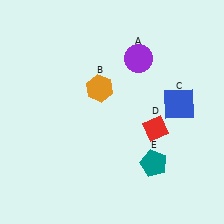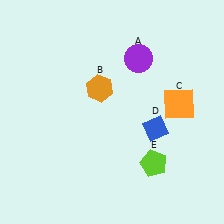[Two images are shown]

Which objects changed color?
C changed from blue to orange. D changed from red to blue. E changed from teal to lime.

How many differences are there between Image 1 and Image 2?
There are 3 differences between the two images.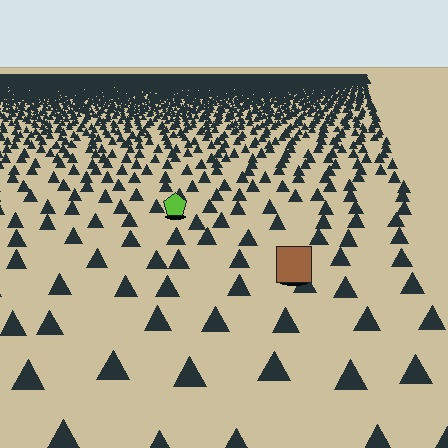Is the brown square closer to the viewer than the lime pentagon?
Yes. The brown square is closer — you can tell from the texture gradient: the ground texture is coarser near it.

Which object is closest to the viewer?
The brown square is closest. The texture marks near it are larger and more spread out.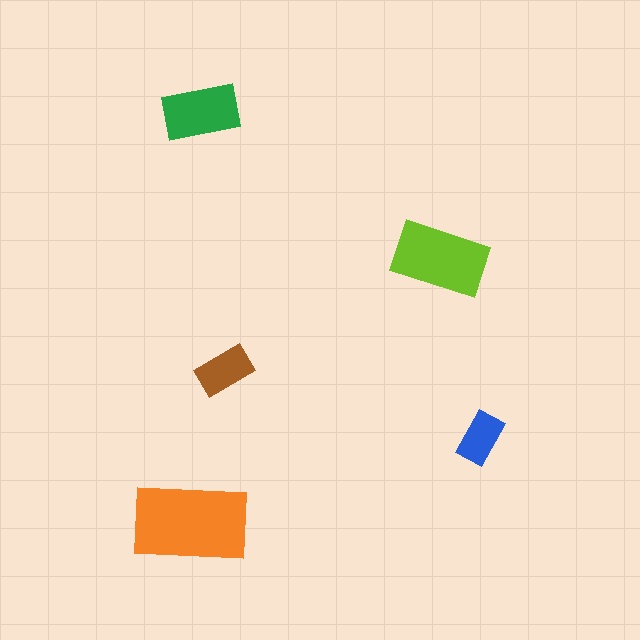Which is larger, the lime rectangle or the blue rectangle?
The lime one.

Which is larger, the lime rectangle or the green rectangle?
The lime one.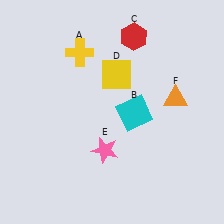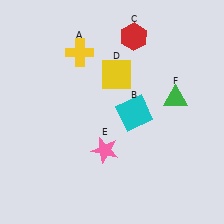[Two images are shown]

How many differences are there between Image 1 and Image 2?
There is 1 difference between the two images.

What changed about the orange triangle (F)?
In Image 1, F is orange. In Image 2, it changed to green.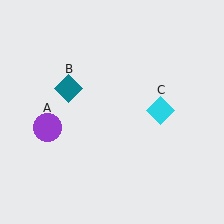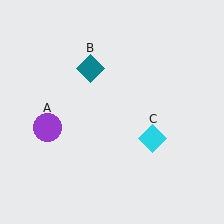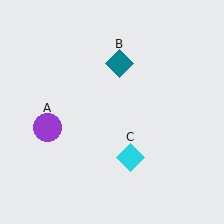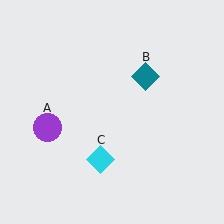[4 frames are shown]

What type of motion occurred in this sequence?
The teal diamond (object B), cyan diamond (object C) rotated clockwise around the center of the scene.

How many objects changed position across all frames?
2 objects changed position: teal diamond (object B), cyan diamond (object C).